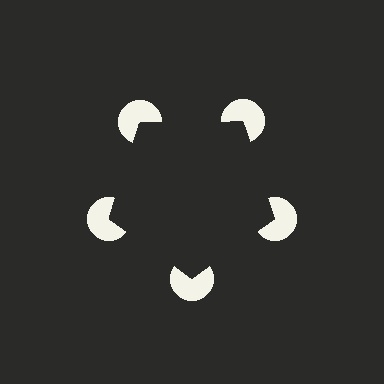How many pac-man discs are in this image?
There are 5 — one at each vertex of the illusory pentagon.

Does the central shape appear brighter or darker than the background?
It typically appears slightly darker than the background, even though no actual brightness change is drawn.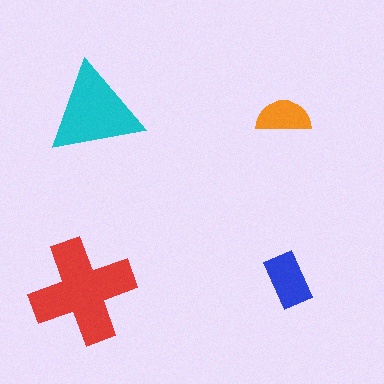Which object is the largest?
The red cross.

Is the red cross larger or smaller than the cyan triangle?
Larger.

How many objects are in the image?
There are 4 objects in the image.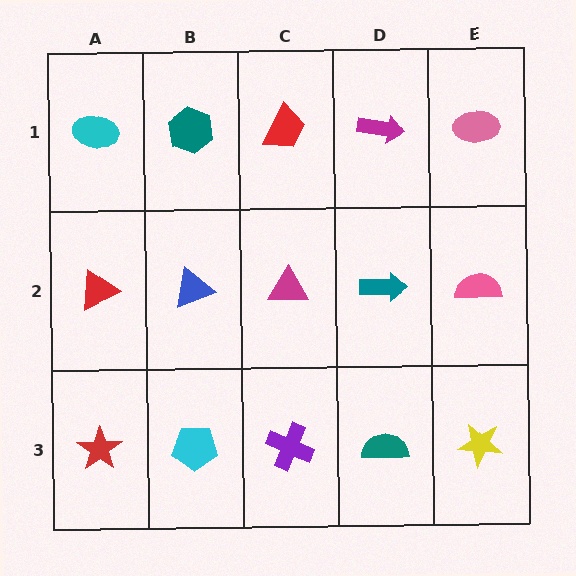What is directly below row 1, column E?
A pink semicircle.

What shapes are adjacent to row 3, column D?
A teal arrow (row 2, column D), a purple cross (row 3, column C), a yellow star (row 3, column E).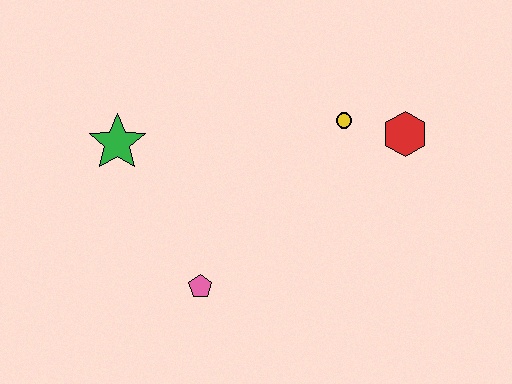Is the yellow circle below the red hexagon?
No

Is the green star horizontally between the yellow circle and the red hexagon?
No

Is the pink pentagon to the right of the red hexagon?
No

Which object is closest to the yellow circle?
The red hexagon is closest to the yellow circle.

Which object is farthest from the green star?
The red hexagon is farthest from the green star.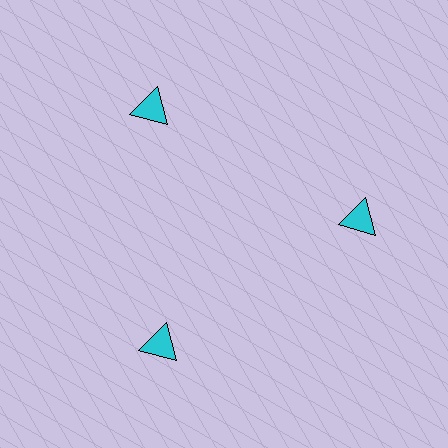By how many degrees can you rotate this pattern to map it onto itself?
The pattern maps onto itself every 120 degrees of rotation.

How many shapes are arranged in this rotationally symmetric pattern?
There are 3 shapes, arranged in 3 groups of 1.